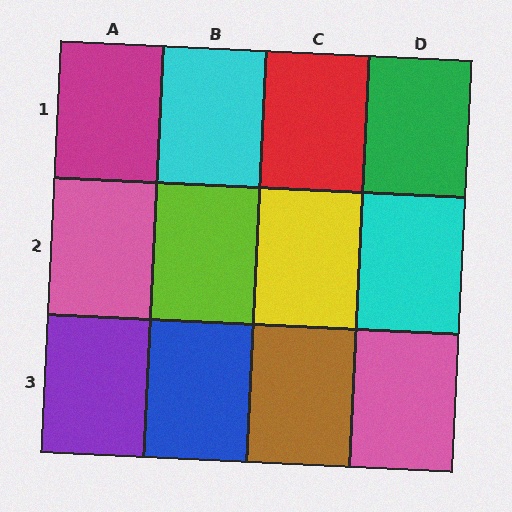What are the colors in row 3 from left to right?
Purple, blue, brown, pink.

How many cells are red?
1 cell is red.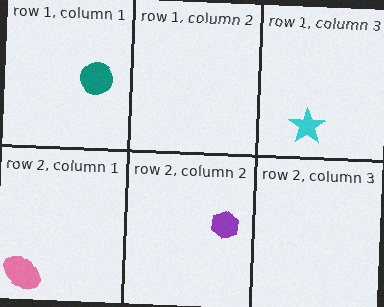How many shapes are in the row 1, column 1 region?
1.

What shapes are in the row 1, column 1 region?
The teal circle.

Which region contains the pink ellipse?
The row 2, column 1 region.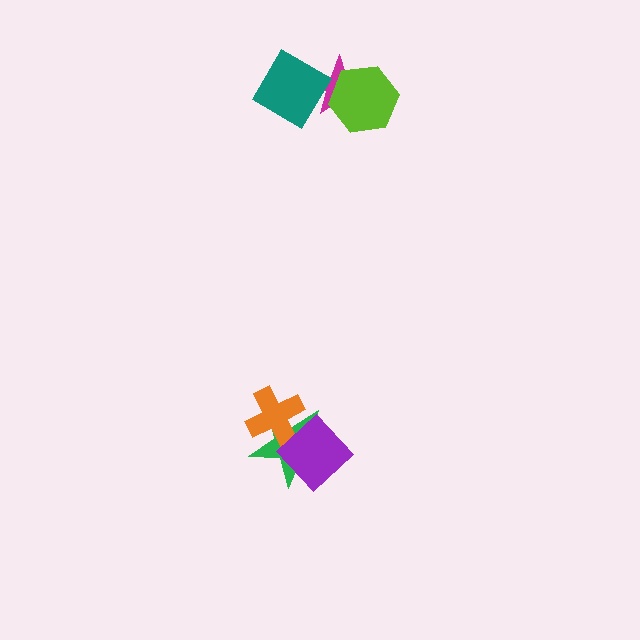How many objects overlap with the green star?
2 objects overlap with the green star.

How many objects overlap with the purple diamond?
2 objects overlap with the purple diamond.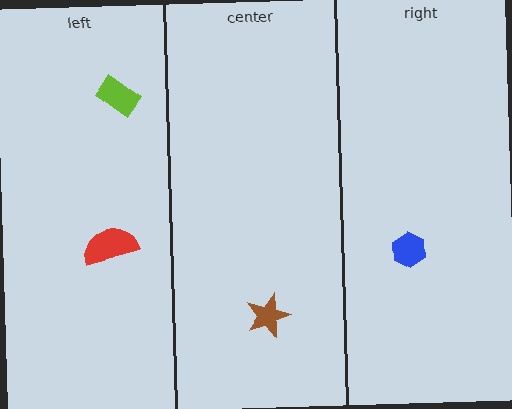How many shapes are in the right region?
1.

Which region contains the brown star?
The center region.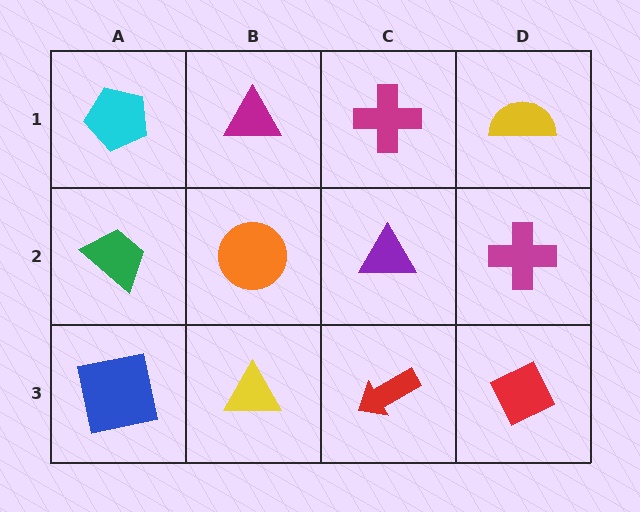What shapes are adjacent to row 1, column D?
A magenta cross (row 2, column D), a magenta cross (row 1, column C).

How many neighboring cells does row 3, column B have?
3.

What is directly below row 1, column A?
A green trapezoid.